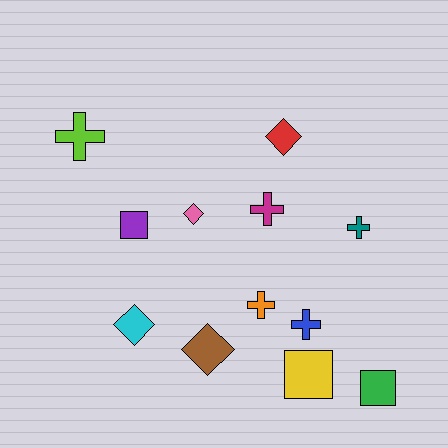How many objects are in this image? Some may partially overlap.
There are 12 objects.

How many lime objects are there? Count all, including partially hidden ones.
There is 1 lime object.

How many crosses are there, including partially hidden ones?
There are 5 crosses.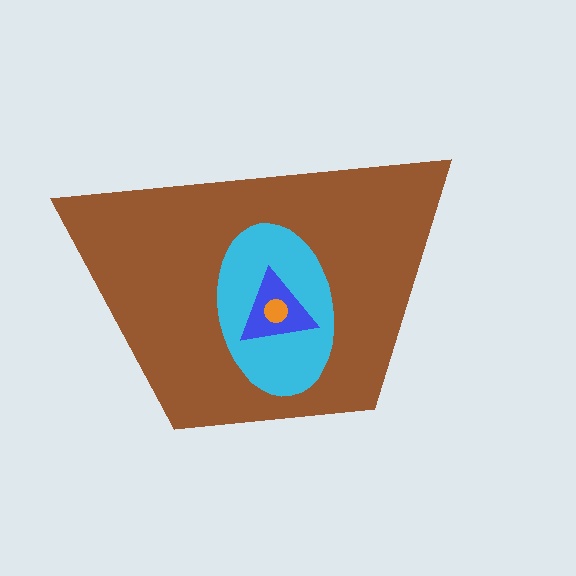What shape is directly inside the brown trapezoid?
The cyan ellipse.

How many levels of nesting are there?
4.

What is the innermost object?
The orange circle.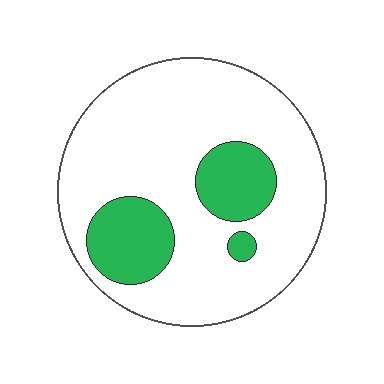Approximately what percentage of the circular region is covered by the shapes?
Approximately 20%.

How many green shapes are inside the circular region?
3.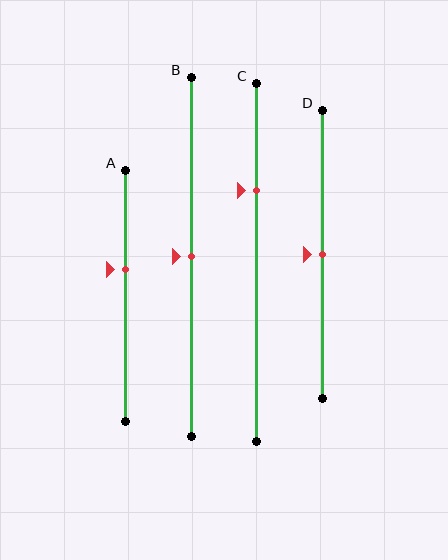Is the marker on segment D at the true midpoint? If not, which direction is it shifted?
Yes, the marker on segment D is at the true midpoint.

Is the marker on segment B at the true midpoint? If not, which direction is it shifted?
Yes, the marker on segment B is at the true midpoint.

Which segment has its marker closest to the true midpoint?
Segment B has its marker closest to the true midpoint.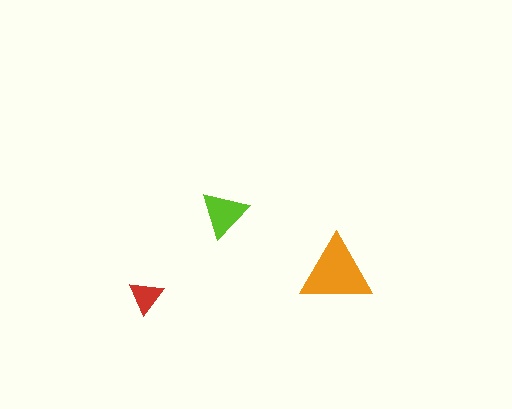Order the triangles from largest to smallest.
the orange one, the lime one, the red one.